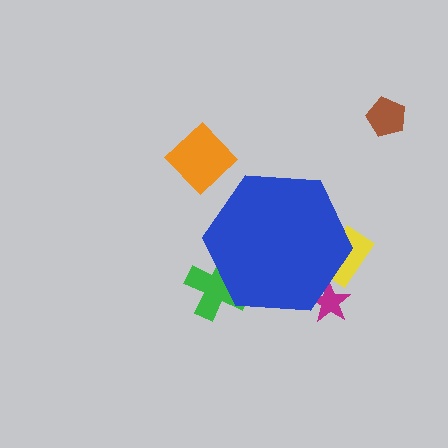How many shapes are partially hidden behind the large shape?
3 shapes are partially hidden.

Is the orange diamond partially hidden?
No, the orange diamond is fully visible.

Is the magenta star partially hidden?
Yes, the magenta star is partially hidden behind the blue hexagon.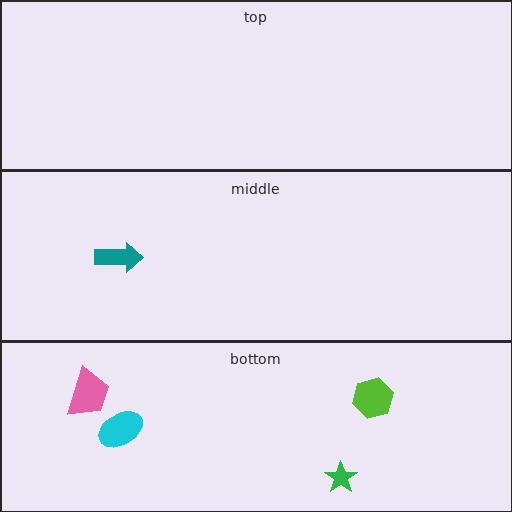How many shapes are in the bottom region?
4.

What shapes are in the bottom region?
The green star, the cyan ellipse, the lime hexagon, the pink trapezoid.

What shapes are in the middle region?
The teal arrow.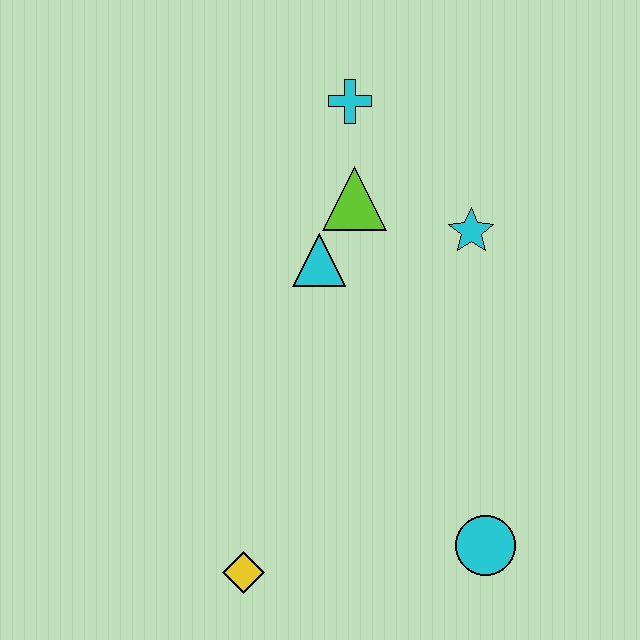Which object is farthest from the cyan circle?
The cyan cross is farthest from the cyan circle.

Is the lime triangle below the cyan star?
No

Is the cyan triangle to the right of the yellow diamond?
Yes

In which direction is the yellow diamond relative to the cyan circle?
The yellow diamond is to the left of the cyan circle.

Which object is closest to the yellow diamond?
The cyan circle is closest to the yellow diamond.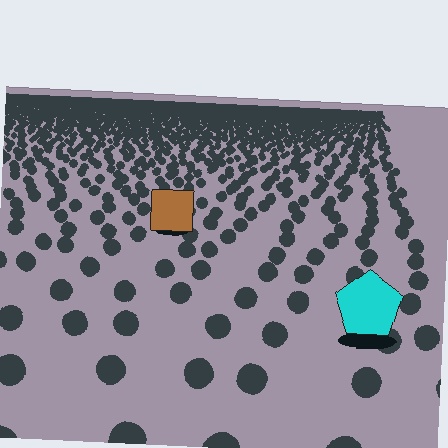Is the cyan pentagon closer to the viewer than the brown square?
Yes. The cyan pentagon is closer — you can tell from the texture gradient: the ground texture is coarser near it.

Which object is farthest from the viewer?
The brown square is farthest from the viewer. It appears smaller and the ground texture around it is denser.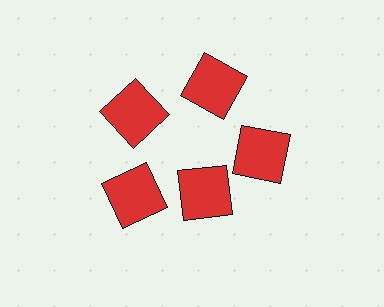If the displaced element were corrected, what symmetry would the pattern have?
It would have 5-fold rotational symmetry — the pattern would map onto itself every 72 degrees.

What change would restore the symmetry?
The symmetry would be restored by moving it outward, back onto the ring so that all 5 squares sit at equal angles and equal distance from the center.